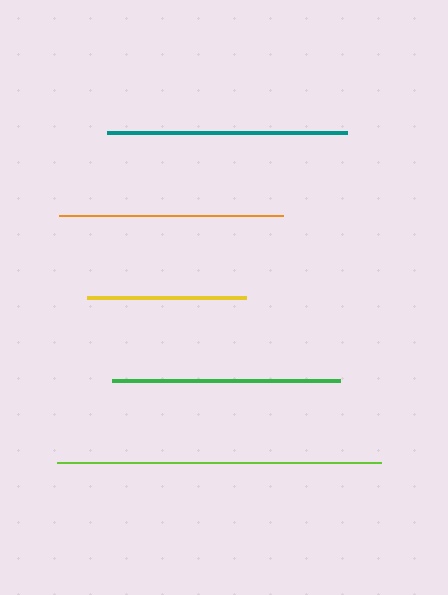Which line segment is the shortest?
The yellow line is the shortest at approximately 159 pixels.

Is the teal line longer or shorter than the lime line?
The lime line is longer than the teal line.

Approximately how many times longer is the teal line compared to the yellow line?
The teal line is approximately 1.5 times the length of the yellow line.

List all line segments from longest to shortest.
From longest to shortest: lime, teal, green, orange, yellow.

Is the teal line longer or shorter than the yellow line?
The teal line is longer than the yellow line.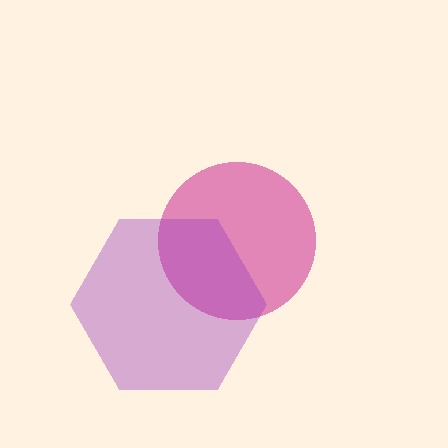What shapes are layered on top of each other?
The layered shapes are: a magenta circle, a purple hexagon.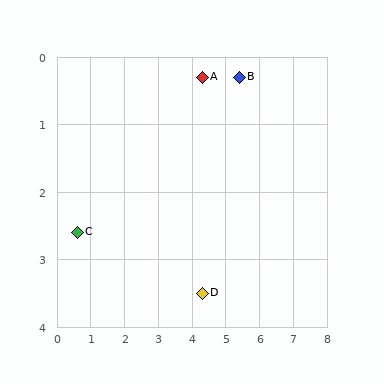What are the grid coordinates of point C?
Point C is at approximately (0.6, 2.6).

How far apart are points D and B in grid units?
Points D and B are about 3.4 grid units apart.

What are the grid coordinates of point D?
Point D is at approximately (4.3, 3.5).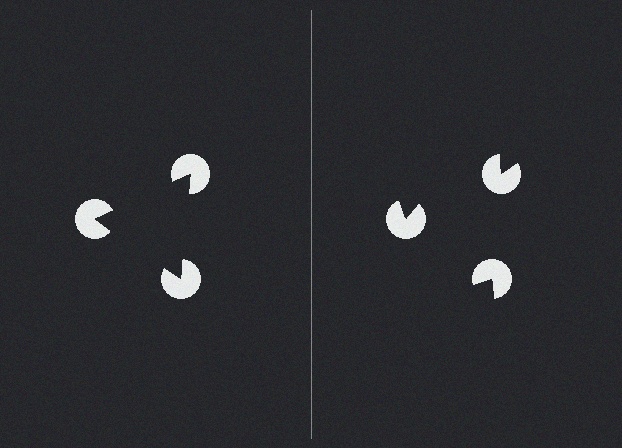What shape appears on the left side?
An illusory triangle.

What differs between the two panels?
The pac-man discs are positioned identically on both sides; only the wedge orientations differ. On the left they align to a triangle; on the right they are misaligned.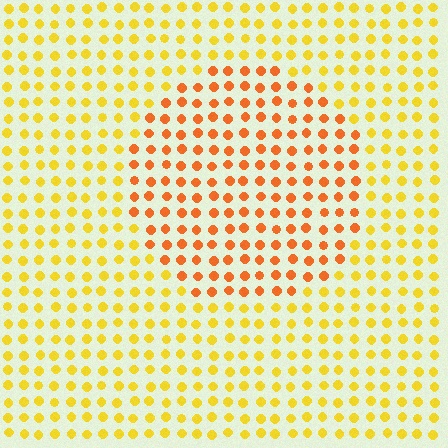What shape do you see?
I see a circle.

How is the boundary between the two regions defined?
The boundary is defined purely by a slight shift in hue (about 32 degrees). Spacing, size, and orientation are identical on both sides.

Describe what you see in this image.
The image is filled with small yellow elements in a uniform arrangement. A circle-shaped region is visible where the elements are tinted to a slightly different hue, forming a subtle color boundary.